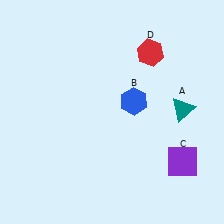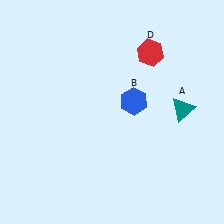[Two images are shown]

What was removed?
The purple square (C) was removed in Image 2.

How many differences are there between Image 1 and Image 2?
There is 1 difference between the two images.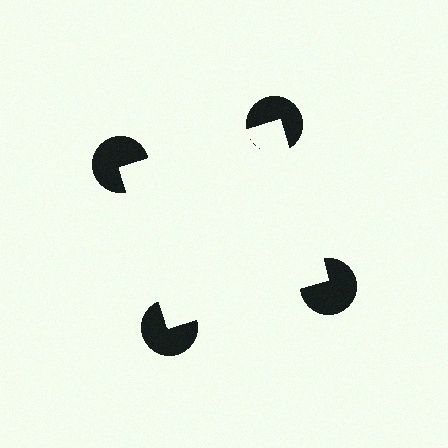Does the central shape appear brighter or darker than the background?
It typically appears slightly brighter than the background, even though no actual brightness change is drawn.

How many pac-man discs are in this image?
There are 4 — one at each vertex of the illusory square.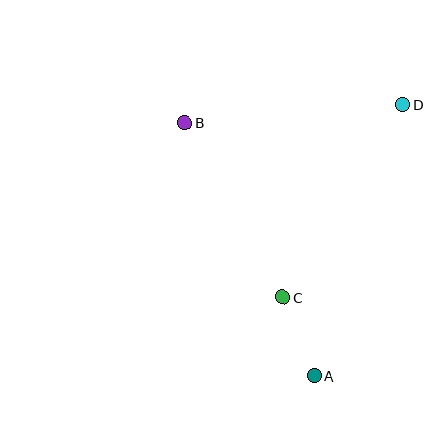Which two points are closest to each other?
Points A and C are closest to each other.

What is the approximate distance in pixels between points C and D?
The distance between C and D is approximately 227 pixels.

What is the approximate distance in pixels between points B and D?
The distance between B and D is approximately 219 pixels.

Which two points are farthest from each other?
Points A and D are farthest from each other.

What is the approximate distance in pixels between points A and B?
The distance between A and B is approximately 284 pixels.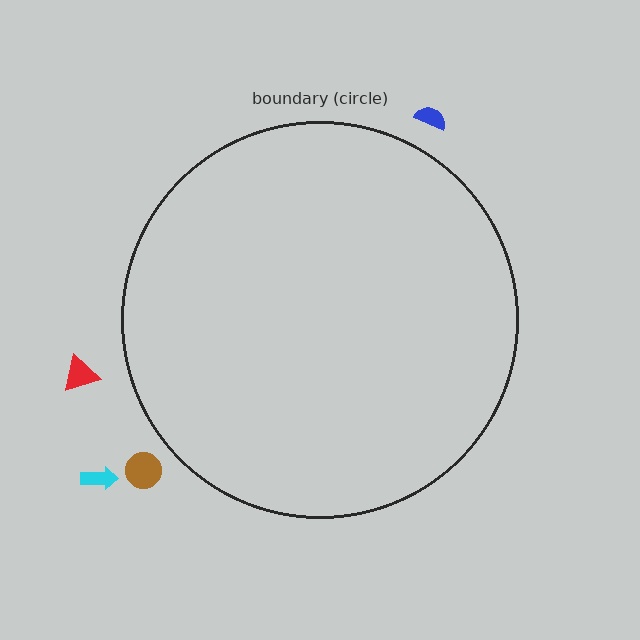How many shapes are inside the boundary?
0 inside, 4 outside.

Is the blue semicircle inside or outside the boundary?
Outside.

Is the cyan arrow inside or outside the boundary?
Outside.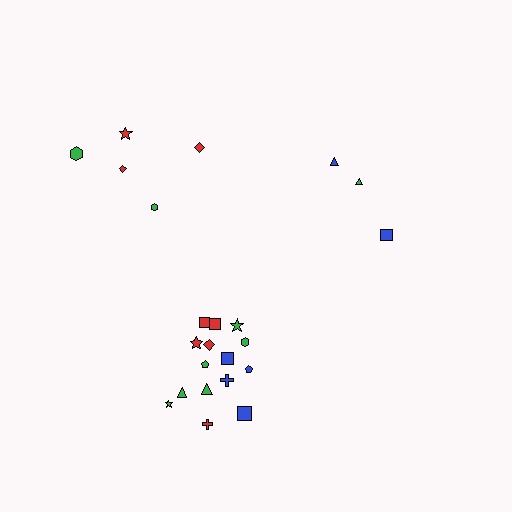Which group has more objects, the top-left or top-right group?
The top-left group.